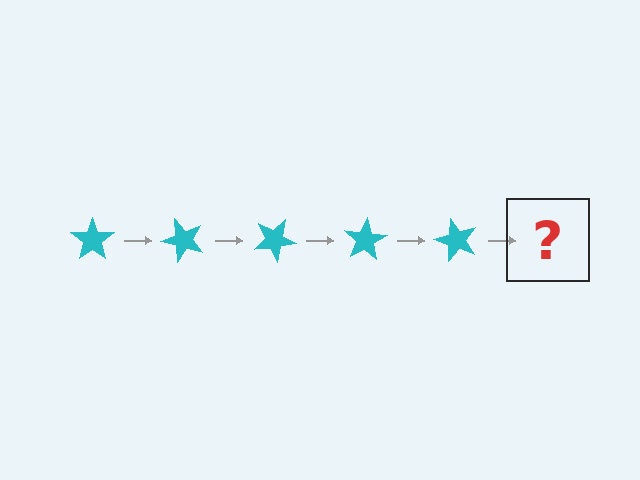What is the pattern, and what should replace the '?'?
The pattern is that the star rotates 50 degrees each step. The '?' should be a cyan star rotated 250 degrees.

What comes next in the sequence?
The next element should be a cyan star rotated 250 degrees.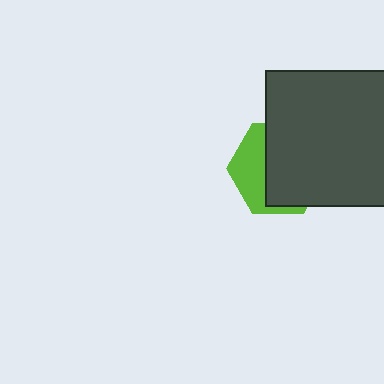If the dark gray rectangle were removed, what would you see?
You would see the complete lime hexagon.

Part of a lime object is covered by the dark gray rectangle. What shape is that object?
It is a hexagon.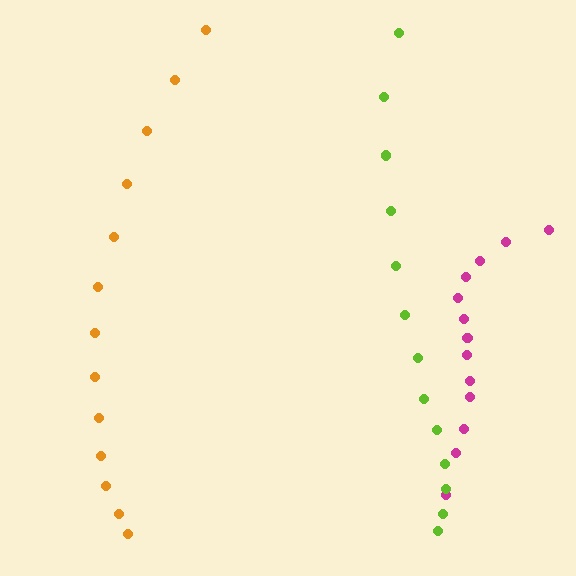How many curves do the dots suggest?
There are 3 distinct paths.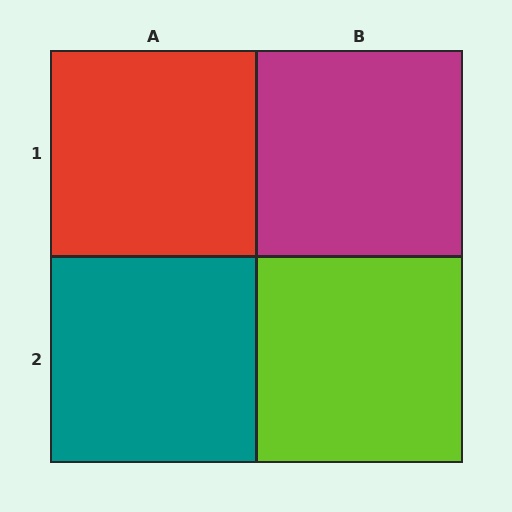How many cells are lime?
1 cell is lime.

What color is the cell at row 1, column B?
Magenta.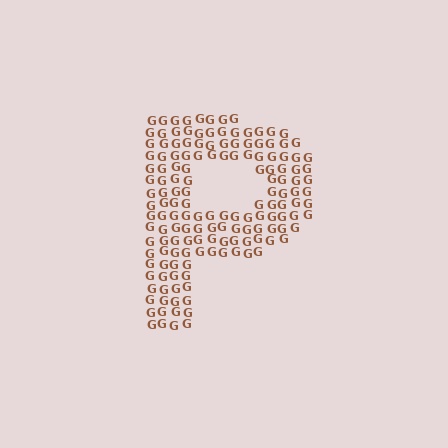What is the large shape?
The large shape is the letter P.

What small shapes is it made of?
It is made of small letter G's.